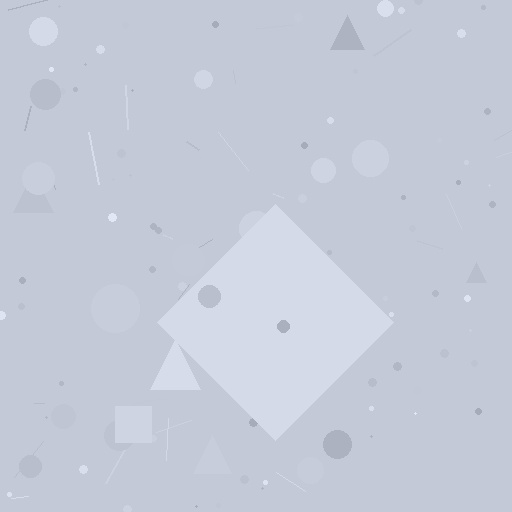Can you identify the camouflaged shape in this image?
The camouflaged shape is a diamond.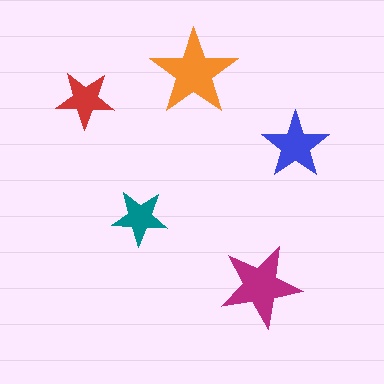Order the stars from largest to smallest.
the orange one, the magenta one, the blue one, the red one, the teal one.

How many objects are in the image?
There are 5 objects in the image.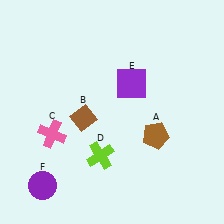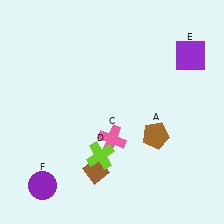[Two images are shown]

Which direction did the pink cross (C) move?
The pink cross (C) moved right.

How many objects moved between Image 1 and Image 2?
3 objects moved between the two images.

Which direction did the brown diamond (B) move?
The brown diamond (B) moved down.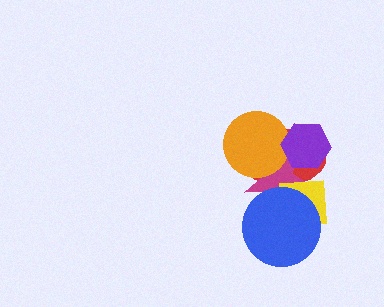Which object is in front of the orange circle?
The purple hexagon is in front of the orange circle.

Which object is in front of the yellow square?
The blue circle is in front of the yellow square.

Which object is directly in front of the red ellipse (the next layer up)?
The magenta star is directly in front of the red ellipse.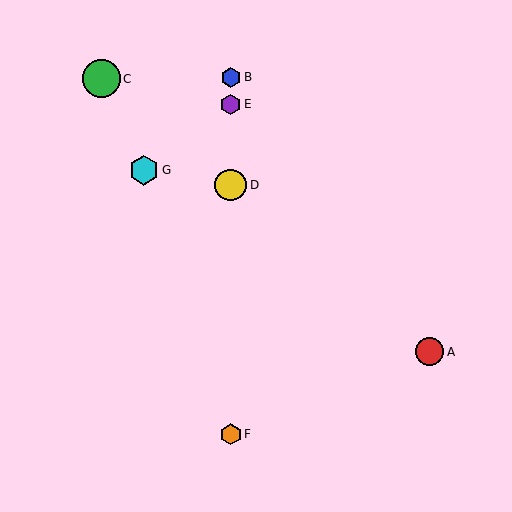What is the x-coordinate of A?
Object A is at x≈429.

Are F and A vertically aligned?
No, F is at x≈231 and A is at x≈429.